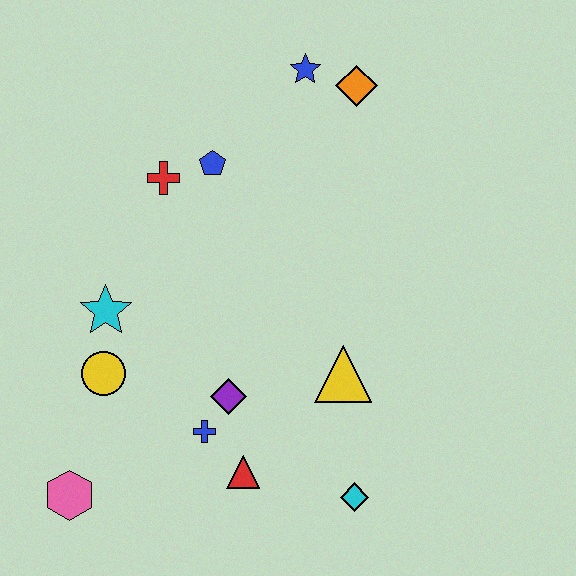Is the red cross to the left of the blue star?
Yes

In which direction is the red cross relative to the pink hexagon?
The red cross is above the pink hexagon.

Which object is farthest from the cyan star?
The orange diamond is farthest from the cyan star.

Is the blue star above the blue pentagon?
Yes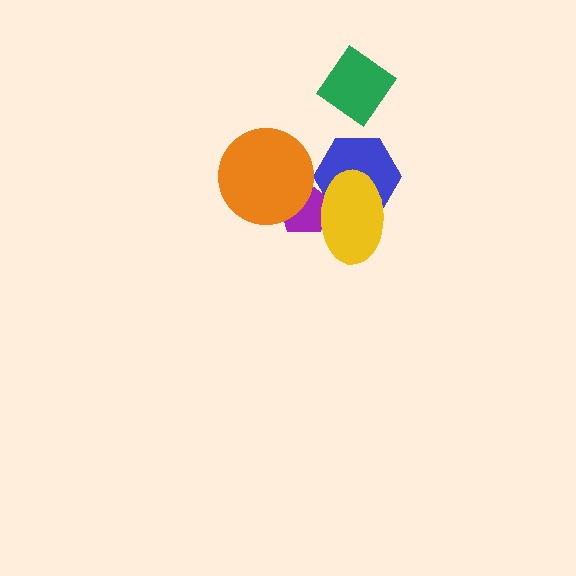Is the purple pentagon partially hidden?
Yes, it is partially covered by another shape.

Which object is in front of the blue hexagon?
The yellow ellipse is in front of the blue hexagon.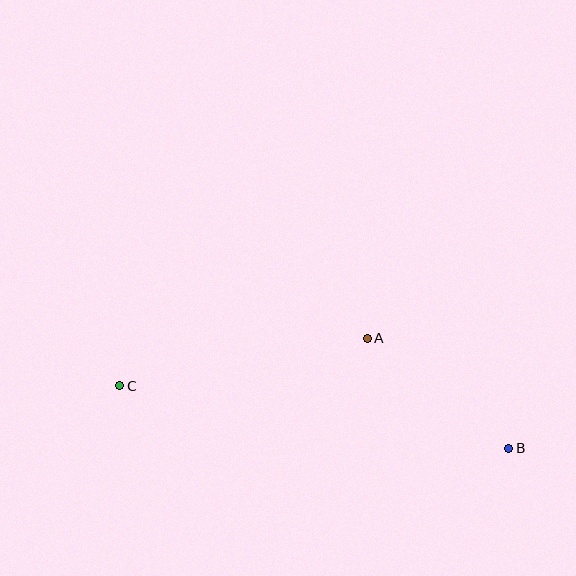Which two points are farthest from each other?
Points B and C are farthest from each other.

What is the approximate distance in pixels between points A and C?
The distance between A and C is approximately 252 pixels.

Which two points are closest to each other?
Points A and B are closest to each other.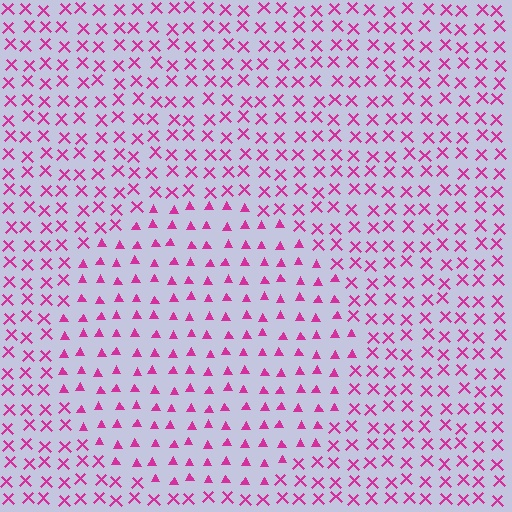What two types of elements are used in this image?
The image uses triangles inside the circle region and X marks outside it.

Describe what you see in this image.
The image is filled with small magenta elements arranged in a uniform grid. A circle-shaped region contains triangles, while the surrounding area contains X marks. The boundary is defined purely by the change in element shape.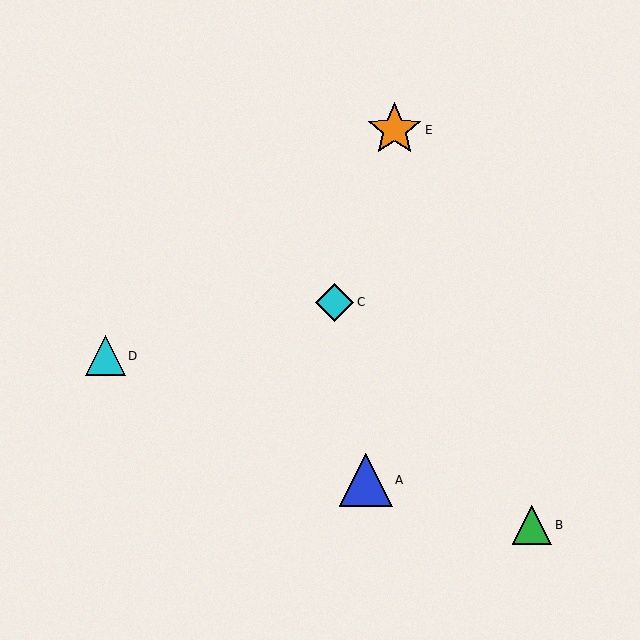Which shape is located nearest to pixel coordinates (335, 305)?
The cyan diamond (labeled C) at (335, 302) is nearest to that location.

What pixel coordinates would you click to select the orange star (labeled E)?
Click at (394, 130) to select the orange star E.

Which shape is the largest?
The orange star (labeled E) is the largest.